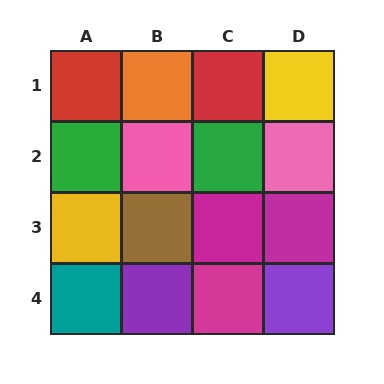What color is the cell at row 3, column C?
Magenta.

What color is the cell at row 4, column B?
Purple.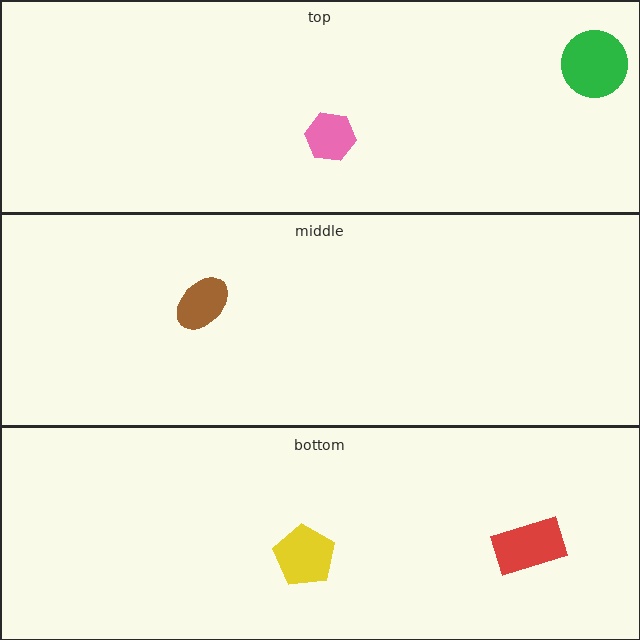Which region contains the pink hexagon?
The top region.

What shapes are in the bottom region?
The yellow pentagon, the red rectangle.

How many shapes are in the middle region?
1.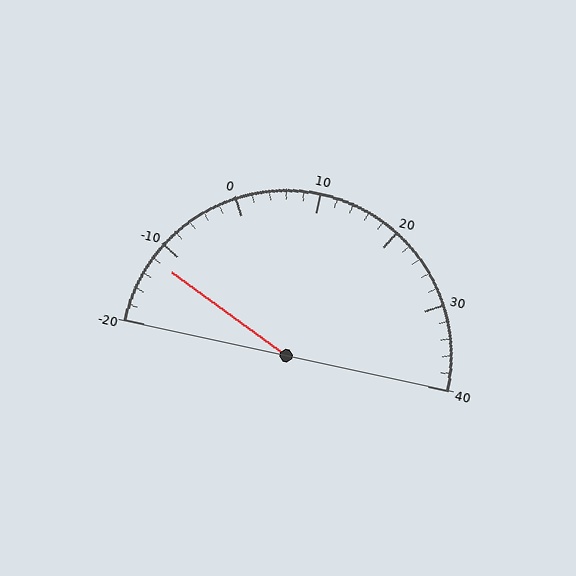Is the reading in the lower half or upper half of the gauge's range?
The reading is in the lower half of the range (-20 to 40).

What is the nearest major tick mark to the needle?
The nearest major tick mark is -10.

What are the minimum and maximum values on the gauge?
The gauge ranges from -20 to 40.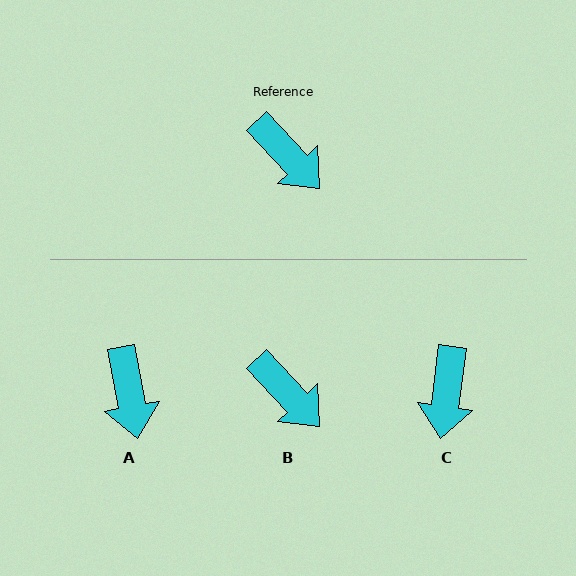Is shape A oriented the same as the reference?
No, it is off by about 32 degrees.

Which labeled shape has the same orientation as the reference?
B.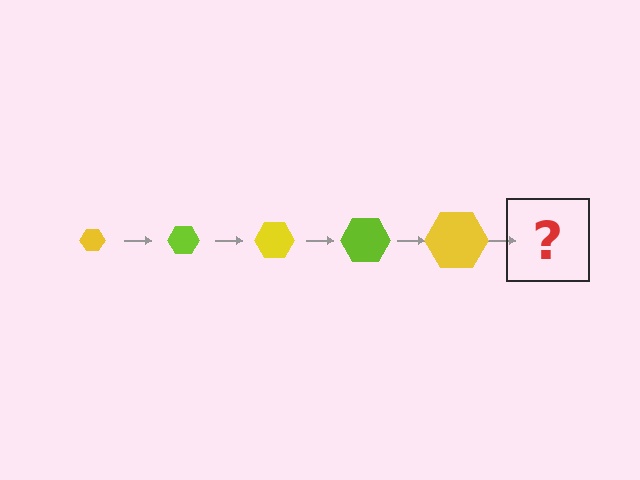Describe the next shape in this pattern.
It should be a lime hexagon, larger than the previous one.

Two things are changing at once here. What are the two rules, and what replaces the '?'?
The two rules are that the hexagon grows larger each step and the color cycles through yellow and lime. The '?' should be a lime hexagon, larger than the previous one.